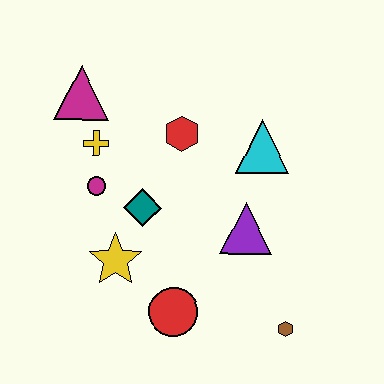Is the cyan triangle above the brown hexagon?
Yes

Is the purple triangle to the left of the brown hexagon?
Yes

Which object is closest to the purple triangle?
The cyan triangle is closest to the purple triangle.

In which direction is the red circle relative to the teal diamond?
The red circle is below the teal diamond.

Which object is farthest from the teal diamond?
The brown hexagon is farthest from the teal diamond.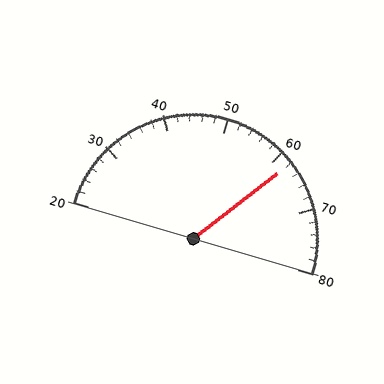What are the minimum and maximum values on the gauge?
The gauge ranges from 20 to 80.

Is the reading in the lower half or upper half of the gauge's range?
The reading is in the upper half of the range (20 to 80).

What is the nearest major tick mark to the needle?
The nearest major tick mark is 60.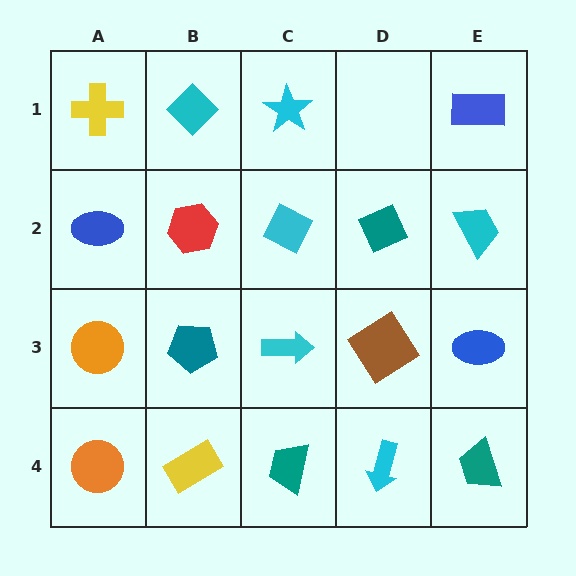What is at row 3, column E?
A blue ellipse.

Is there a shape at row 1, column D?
No, that cell is empty.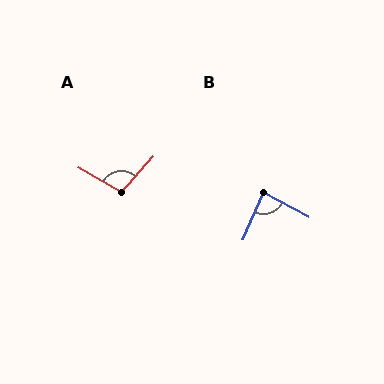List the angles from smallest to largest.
B (85°), A (102°).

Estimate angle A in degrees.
Approximately 102 degrees.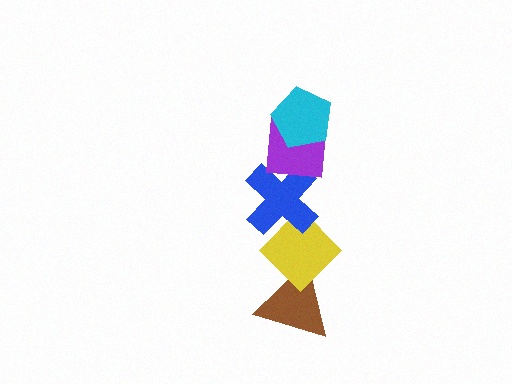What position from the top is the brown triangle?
The brown triangle is 5th from the top.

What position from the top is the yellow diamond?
The yellow diamond is 4th from the top.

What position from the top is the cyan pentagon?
The cyan pentagon is 1st from the top.